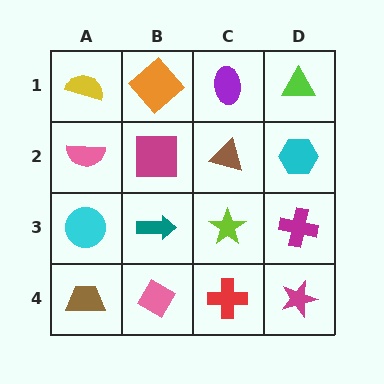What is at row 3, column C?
A lime star.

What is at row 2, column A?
A pink semicircle.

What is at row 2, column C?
A brown triangle.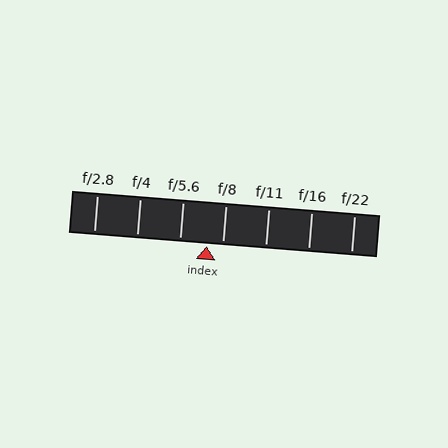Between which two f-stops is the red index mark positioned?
The index mark is between f/5.6 and f/8.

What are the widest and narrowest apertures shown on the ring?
The widest aperture shown is f/2.8 and the narrowest is f/22.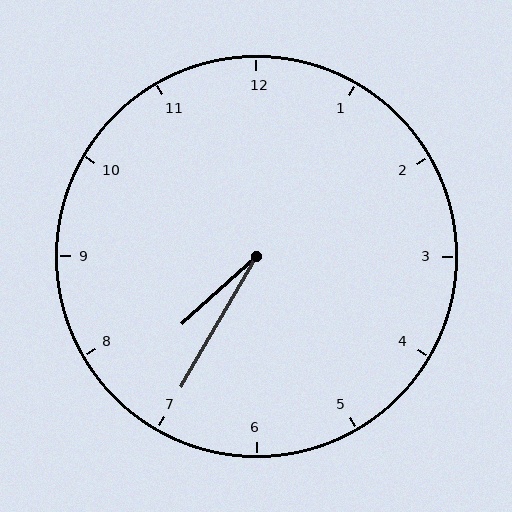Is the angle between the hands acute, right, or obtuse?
It is acute.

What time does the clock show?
7:35.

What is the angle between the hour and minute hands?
Approximately 18 degrees.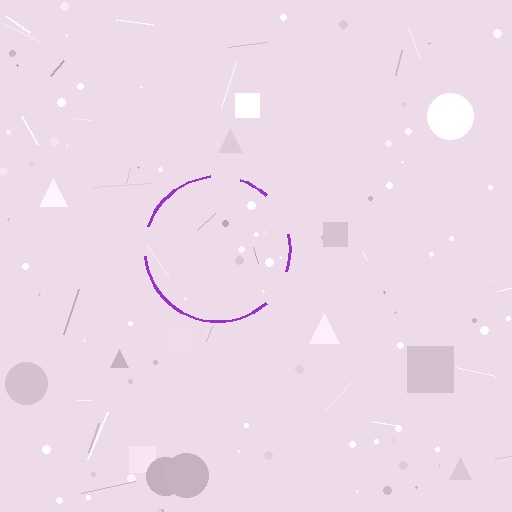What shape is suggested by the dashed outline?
The dashed outline suggests a circle.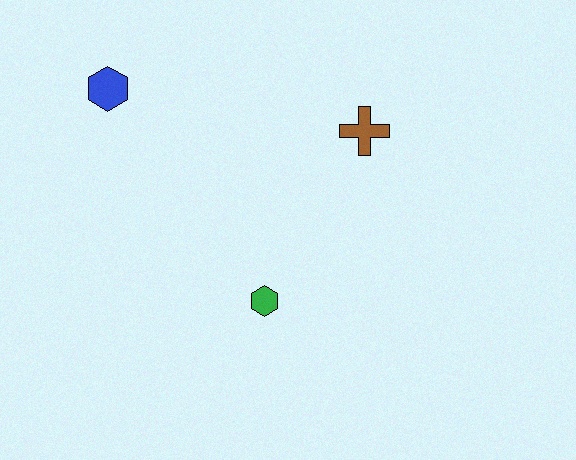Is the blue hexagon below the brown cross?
No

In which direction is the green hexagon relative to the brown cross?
The green hexagon is below the brown cross.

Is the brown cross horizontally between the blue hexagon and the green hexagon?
No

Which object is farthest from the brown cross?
The blue hexagon is farthest from the brown cross.